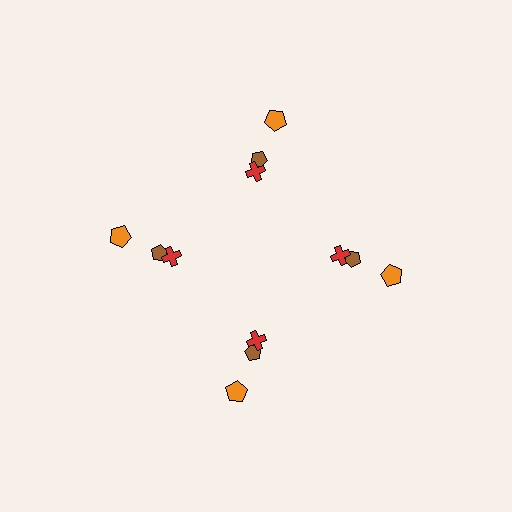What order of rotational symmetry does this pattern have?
This pattern has 4-fold rotational symmetry.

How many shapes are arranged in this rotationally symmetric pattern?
There are 12 shapes, arranged in 4 groups of 3.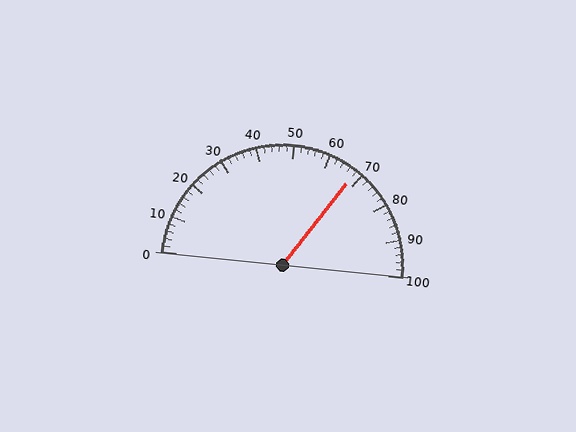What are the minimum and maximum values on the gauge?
The gauge ranges from 0 to 100.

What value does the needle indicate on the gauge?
The needle indicates approximately 68.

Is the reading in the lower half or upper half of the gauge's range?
The reading is in the upper half of the range (0 to 100).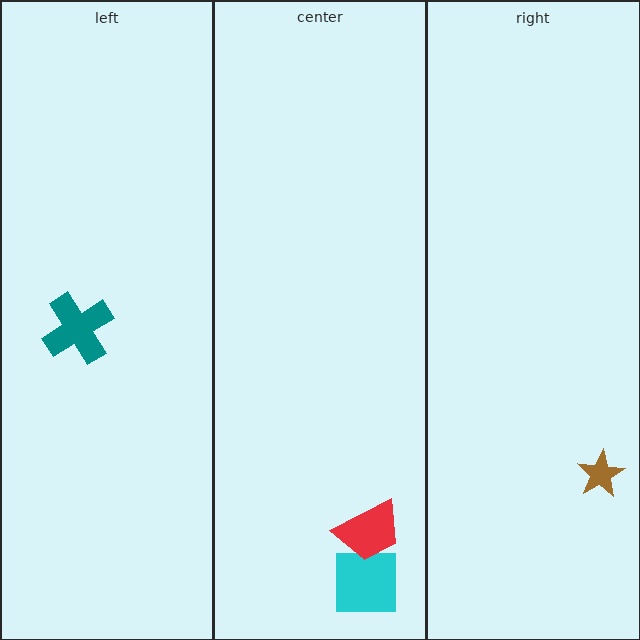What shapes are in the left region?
The teal cross.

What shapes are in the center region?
The cyan square, the red trapezoid.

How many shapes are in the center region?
2.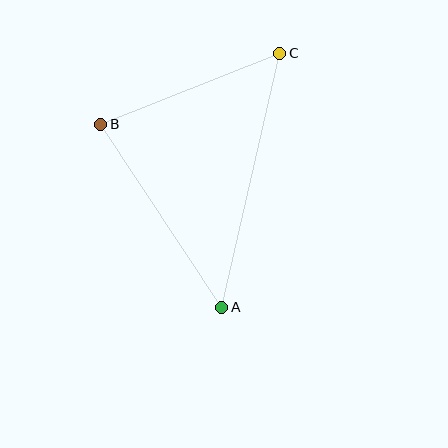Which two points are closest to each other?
Points B and C are closest to each other.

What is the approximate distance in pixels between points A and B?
The distance between A and B is approximately 219 pixels.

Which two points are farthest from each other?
Points A and C are farthest from each other.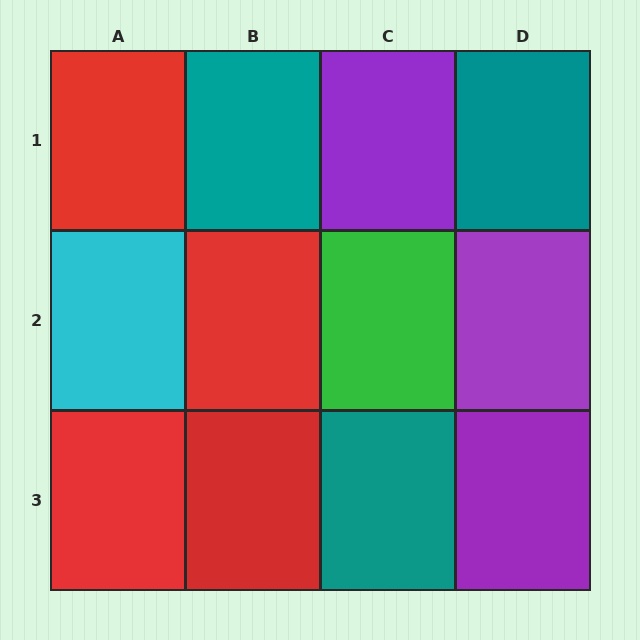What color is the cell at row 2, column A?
Cyan.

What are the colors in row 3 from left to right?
Red, red, teal, purple.